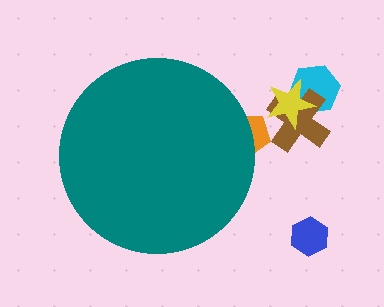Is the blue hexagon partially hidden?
No, the blue hexagon is fully visible.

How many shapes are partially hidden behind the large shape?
1 shape is partially hidden.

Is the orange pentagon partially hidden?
Yes, the orange pentagon is partially hidden behind the teal circle.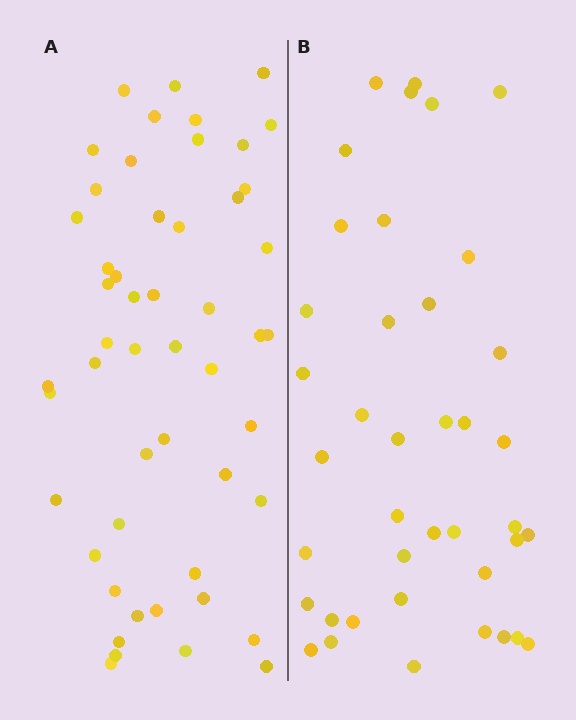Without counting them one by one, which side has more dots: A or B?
Region A (the left region) has more dots.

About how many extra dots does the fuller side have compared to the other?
Region A has roughly 12 or so more dots than region B.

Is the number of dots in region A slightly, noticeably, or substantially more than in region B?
Region A has noticeably more, but not dramatically so. The ratio is roughly 1.3 to 1.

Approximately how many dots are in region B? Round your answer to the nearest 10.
About 40 dots.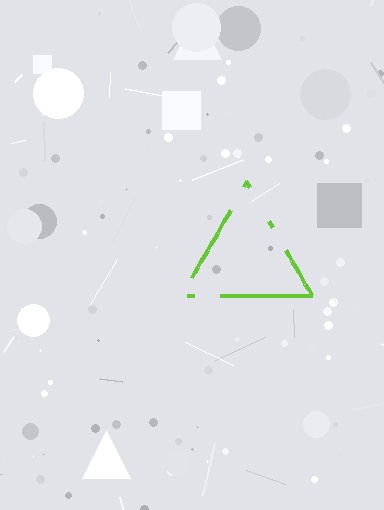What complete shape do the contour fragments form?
The contour fragments form a triangle.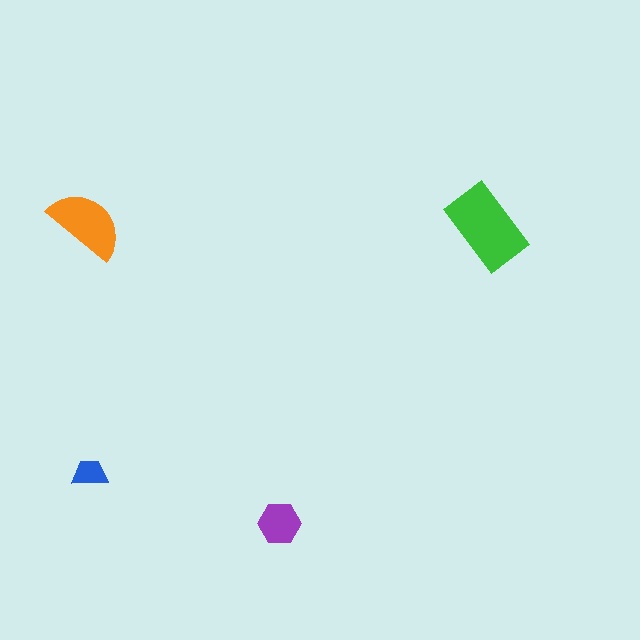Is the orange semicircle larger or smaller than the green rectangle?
Smaller.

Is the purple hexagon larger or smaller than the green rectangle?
Smaller.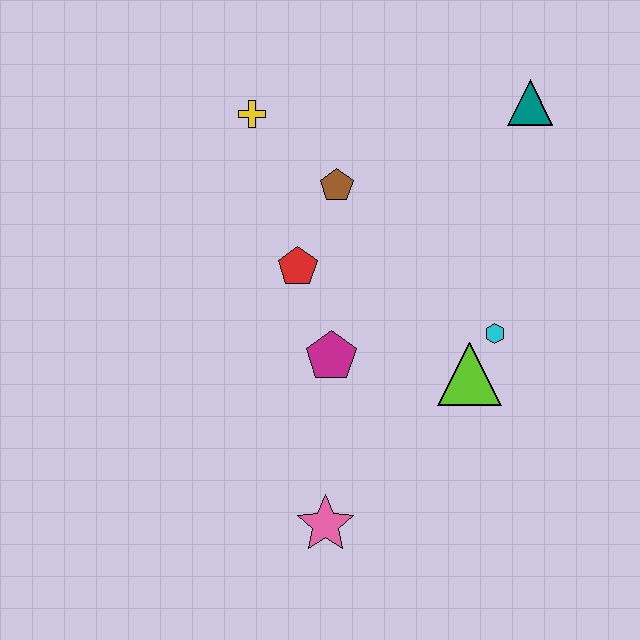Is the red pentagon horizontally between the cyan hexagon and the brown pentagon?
No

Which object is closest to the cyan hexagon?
The lime triangle is closest to the cyan hexagon.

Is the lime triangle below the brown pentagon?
Yes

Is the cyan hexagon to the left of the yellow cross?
No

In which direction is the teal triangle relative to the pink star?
The teal triangle is above the pink star.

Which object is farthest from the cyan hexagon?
The yellow cross is farthest from the cyan hexagon.